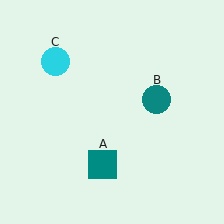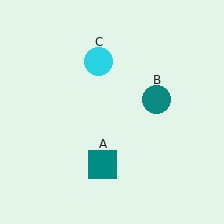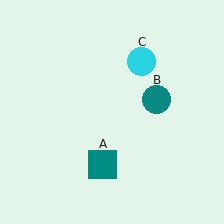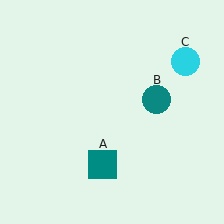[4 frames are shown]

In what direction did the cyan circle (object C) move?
The cyan circle (object C) moved right.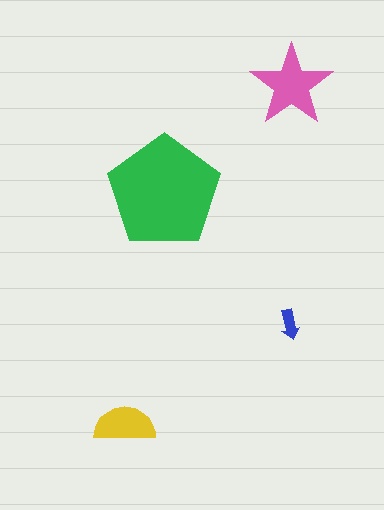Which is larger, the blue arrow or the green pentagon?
The green pentagon.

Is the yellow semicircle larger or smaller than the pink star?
Smaller.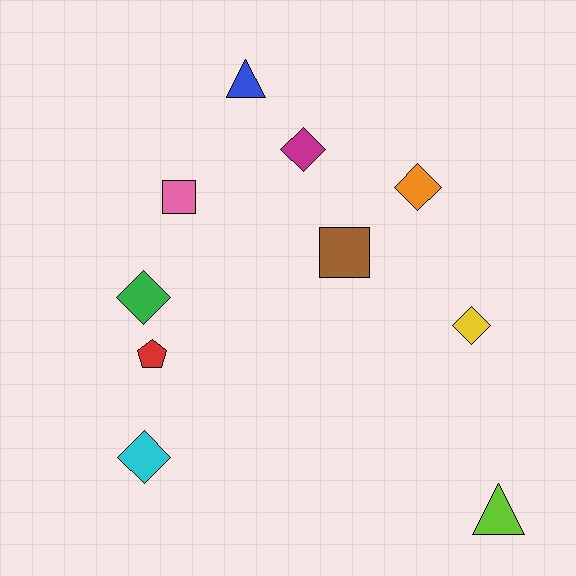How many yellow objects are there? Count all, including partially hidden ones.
There is 1 yellow object.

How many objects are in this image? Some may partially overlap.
There are 10 objects.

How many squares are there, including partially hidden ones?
There are 2 squares.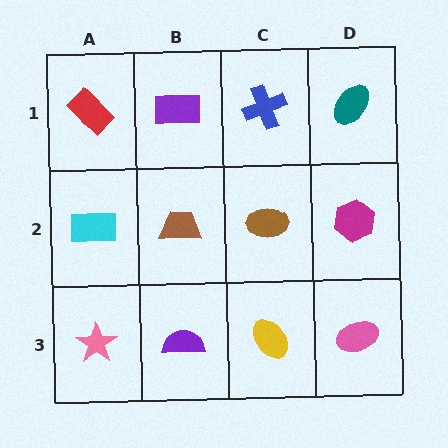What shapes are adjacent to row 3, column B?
A brown trapezoid (row 2, column B), a pink star (row 3, column A), a yellow ellipse (row 3, column C).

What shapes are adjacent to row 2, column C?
A blue cross (row 1, column C), a yellow ellipse (row 3, column C), a brown trapezoid (row 2, column B), a magenta hexagon (row 2, column D).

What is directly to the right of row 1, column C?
A teal ellipse.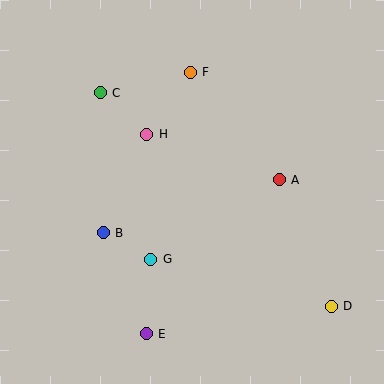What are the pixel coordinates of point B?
Point B is at (103, 233).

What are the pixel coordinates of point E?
Point E is at (146, 334).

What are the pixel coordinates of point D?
Point D is at (331, 307).